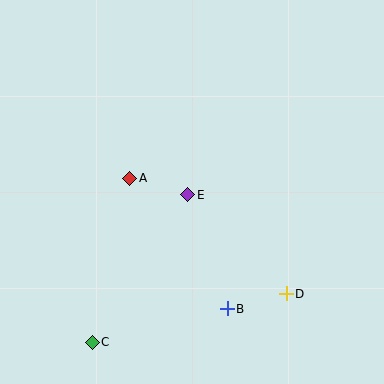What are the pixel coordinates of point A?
Point A is at (130, 178).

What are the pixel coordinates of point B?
Point B is at (227, 309).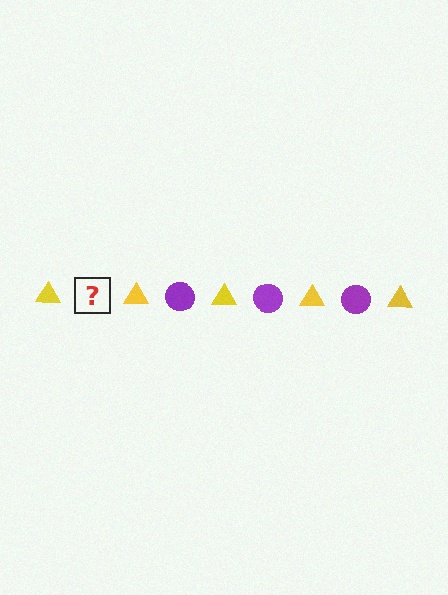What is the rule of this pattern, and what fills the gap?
The rule is that the pattern alternates between yellow triangle and purple circle. The gap should be filled with a purple circle.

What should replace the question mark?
The question mark should be replaced with a purple circle.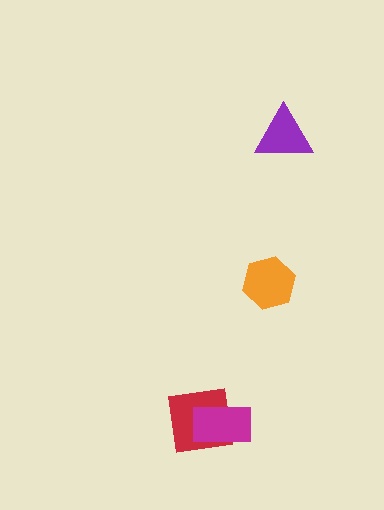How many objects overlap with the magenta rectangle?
1 object overlaps with the magenta rectangle.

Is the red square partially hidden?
Yes, it is partially covered by another shape.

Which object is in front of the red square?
The magenta rectangle is in front of the red square.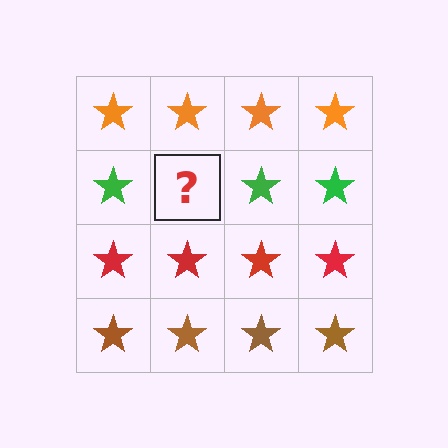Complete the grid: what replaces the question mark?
The question mark should be replaced with a green star.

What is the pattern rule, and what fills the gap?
The rule is that each row has a consistent color. The gap should be filled with a green star.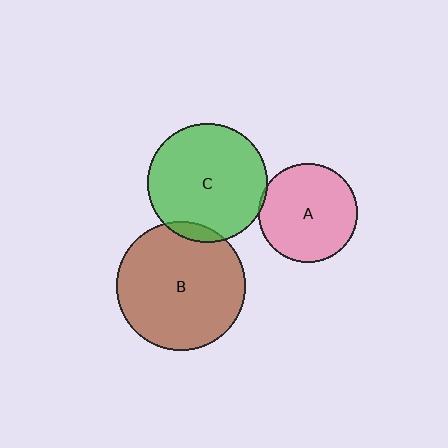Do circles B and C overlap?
Yes.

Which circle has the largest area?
Circle B (brown).